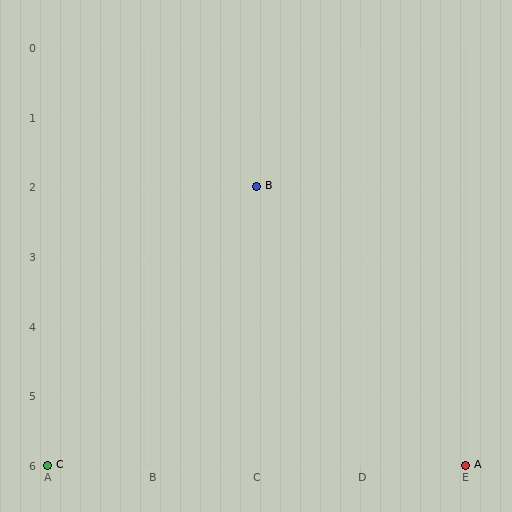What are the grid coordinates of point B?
Point B is at grid coordinates (C, 2).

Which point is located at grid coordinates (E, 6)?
Point A is at (E, 6).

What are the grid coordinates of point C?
Point C is at grid coordinates (A, 6).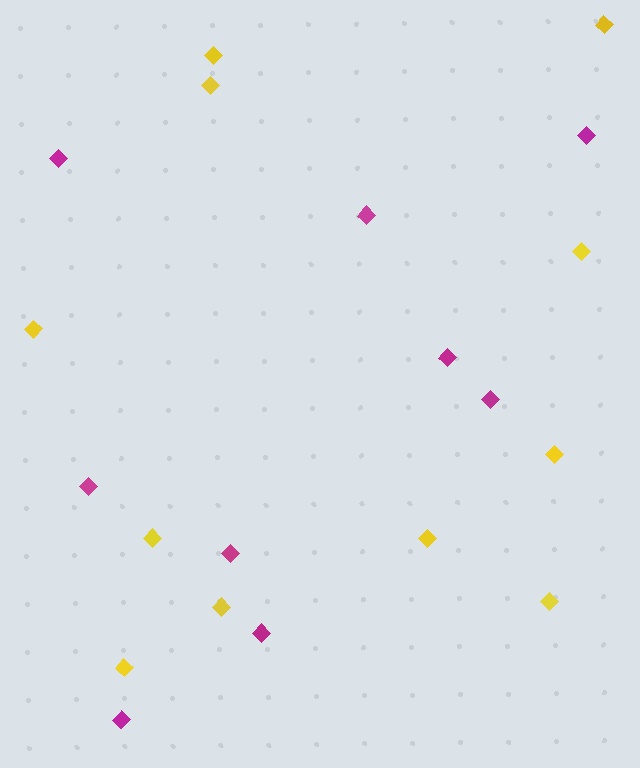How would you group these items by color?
There are 2 groups: one group of magenta diamonds (9) and one group of yellow diamonds (11).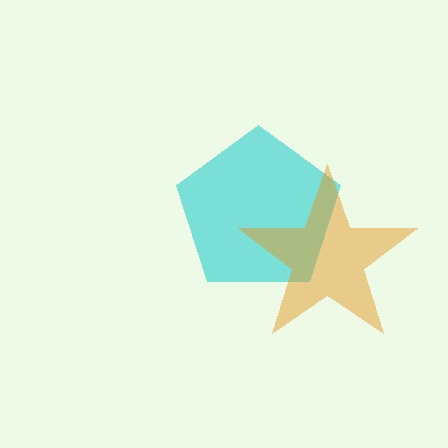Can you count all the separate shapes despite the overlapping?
Yes, there are 2 separate shapes.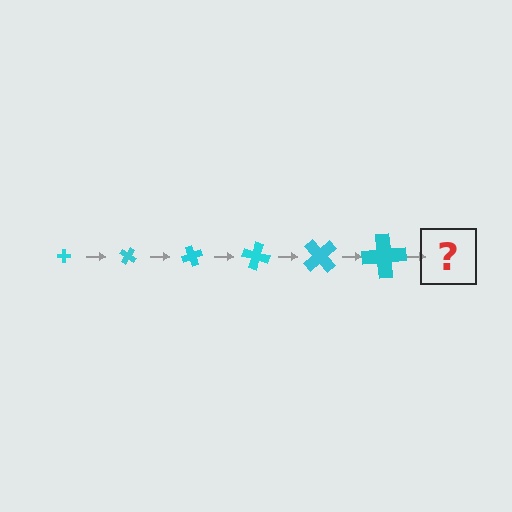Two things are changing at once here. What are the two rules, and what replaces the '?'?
The two rules are that the cross grows larger each step and it rotates 35 degrees each step. The '?' should be a cross, larger than the previous one and rotated 210 degrees from the start.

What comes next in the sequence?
The next element should be a cross, larger than the previous one and rotated 210 degrees from the start.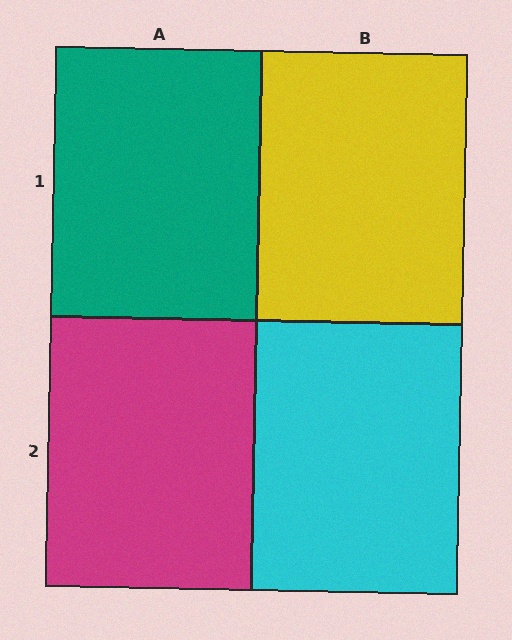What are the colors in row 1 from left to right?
Teal, yellow.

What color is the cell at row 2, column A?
Magenta.